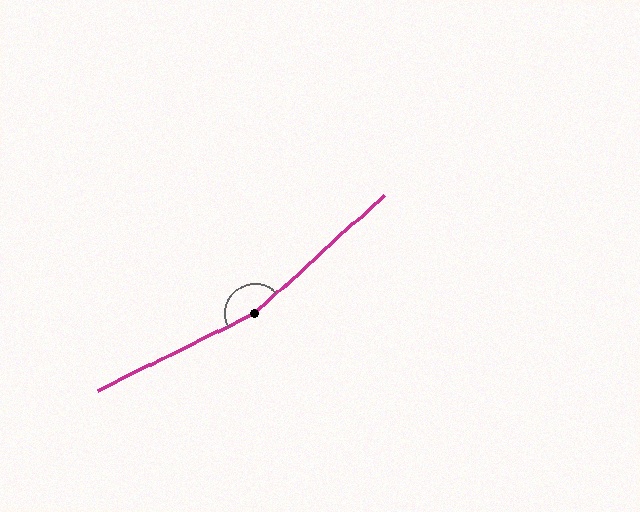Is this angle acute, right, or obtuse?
It is obtuse.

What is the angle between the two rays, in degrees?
Approximately 164 degrees.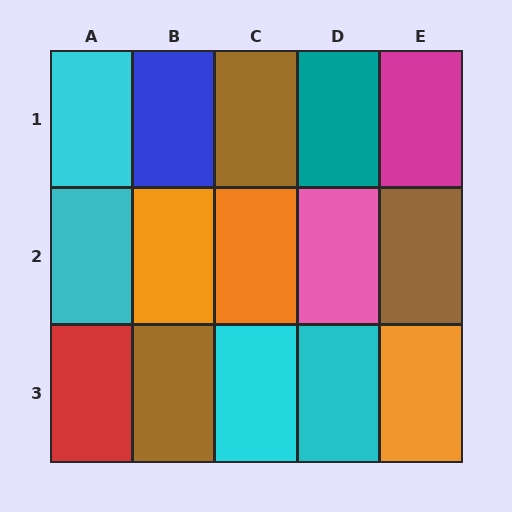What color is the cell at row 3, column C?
Cyan.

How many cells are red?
1 cell is red.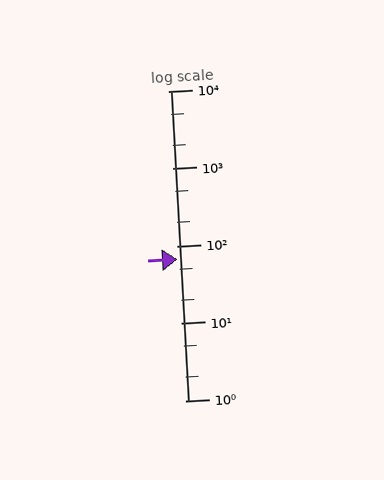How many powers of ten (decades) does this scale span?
The scale spans 4 decades, from 1 to 10000.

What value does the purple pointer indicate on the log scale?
The pointer indicates approximately 67.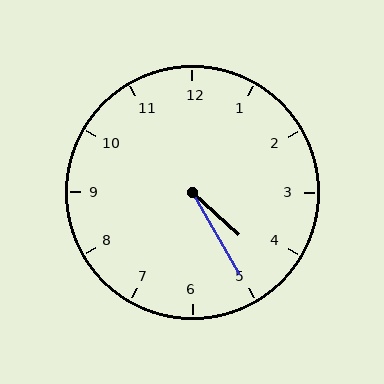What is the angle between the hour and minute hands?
Approximately 18 degrees.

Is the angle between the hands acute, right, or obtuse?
It is acute.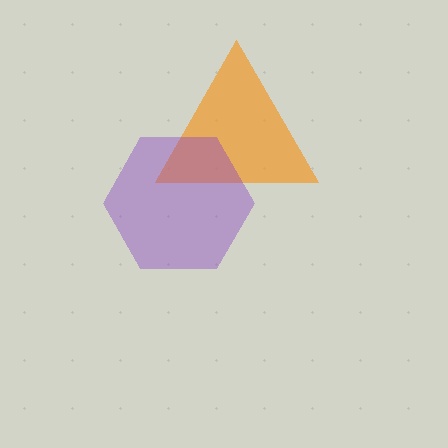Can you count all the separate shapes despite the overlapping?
Yes, there are 2 separate shapes.